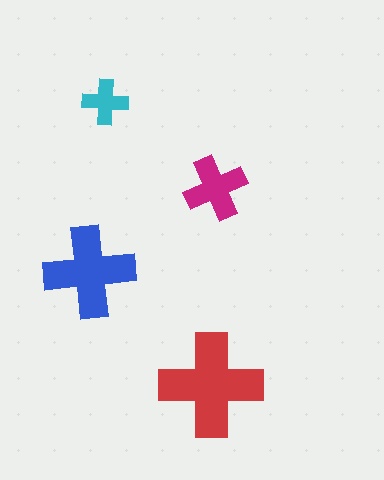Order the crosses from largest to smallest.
the red one, the blue one, the magenta one, the cyan one.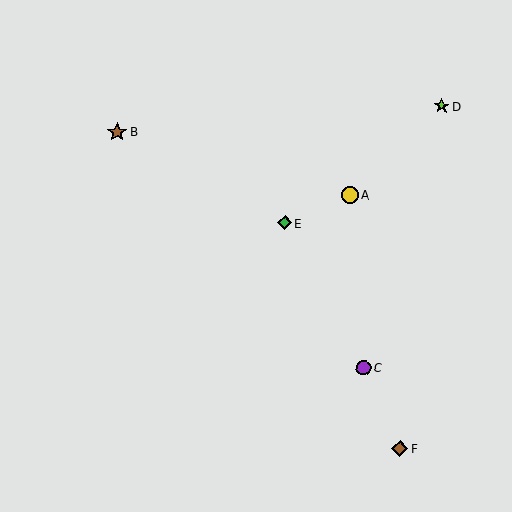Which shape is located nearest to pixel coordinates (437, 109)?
The lime star (labeled D) at (442, 106) is nearest to that location.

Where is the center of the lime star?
The center of the lime star is at (442, 106).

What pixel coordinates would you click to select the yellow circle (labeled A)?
Click at (350, 195) to select the yellow circle A.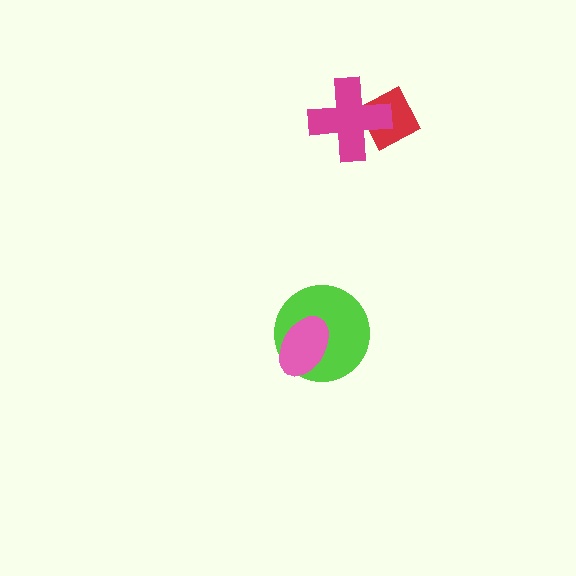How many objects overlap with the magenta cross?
1 object overlaps with the magenta cross.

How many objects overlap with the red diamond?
1 object overlaps with the red diamond.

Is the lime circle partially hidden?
Yes, it is partially covered by another shape.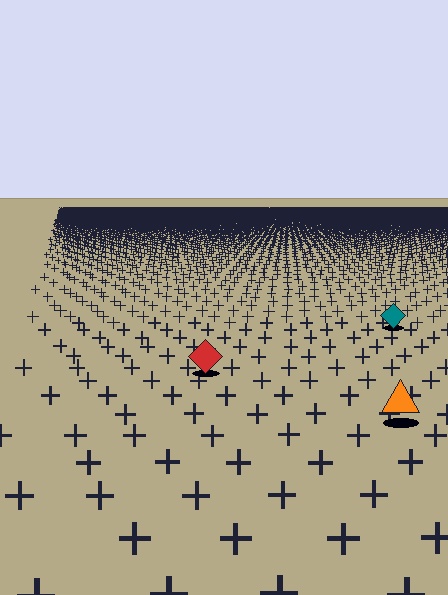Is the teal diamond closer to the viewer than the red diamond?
No. The red diamond is closer — you can tell from the texture gradient: the ground texture is coarser near it.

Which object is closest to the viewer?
The orange triangle is closest. The texture marks near it are larger and more spread out.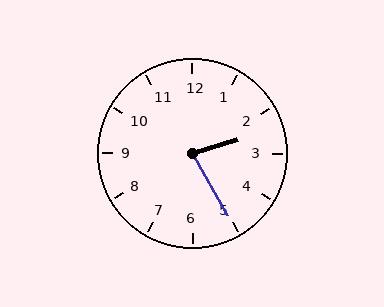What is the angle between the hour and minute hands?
Approximately 78 degrees.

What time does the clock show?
2:25.